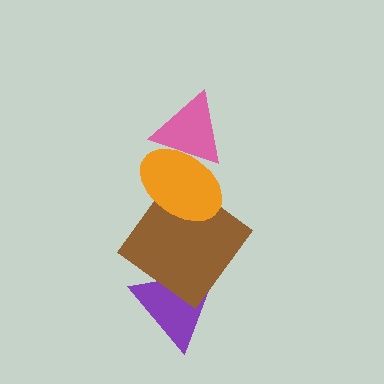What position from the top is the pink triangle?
The pink triangle is 1st from the top.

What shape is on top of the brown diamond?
The orange ellipse is on top of the brown diamond.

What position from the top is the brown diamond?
The brown diamond is 3rd from the top.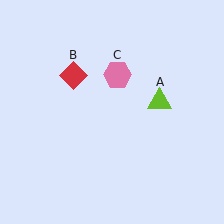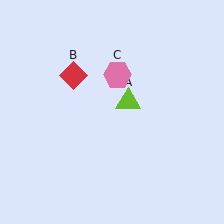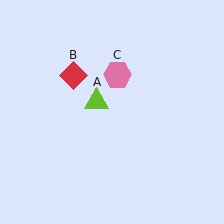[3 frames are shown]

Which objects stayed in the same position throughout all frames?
Red diamond (object B) and pink hexagon (object C) remained stationary.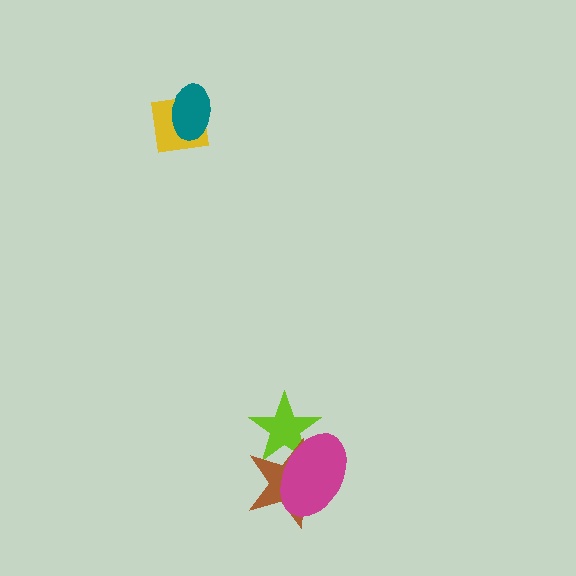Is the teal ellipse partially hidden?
No, no other shape covers it.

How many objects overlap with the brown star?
2 objects overlap with the brown star.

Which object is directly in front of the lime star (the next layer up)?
The brown star is directly in front of the lime star.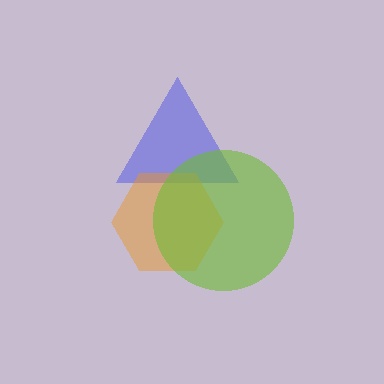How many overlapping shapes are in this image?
There are 3 overlapping shapes in the image.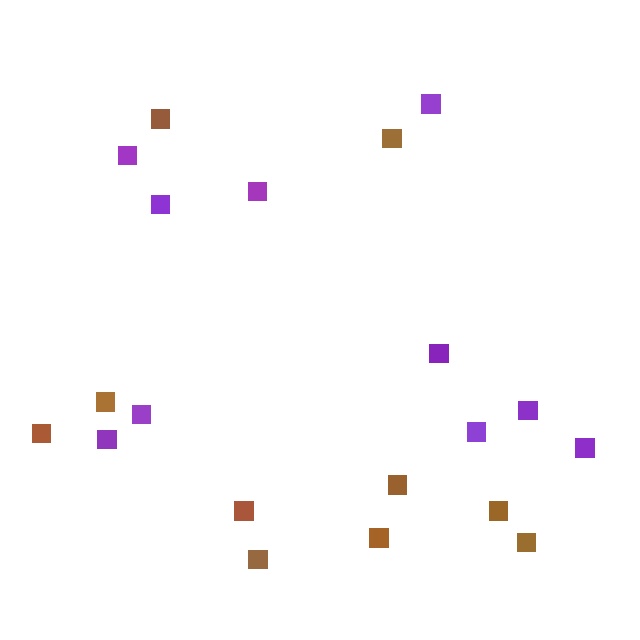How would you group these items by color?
There are 2 groups: one group of brown squares (10) and one group of purple squares (10).